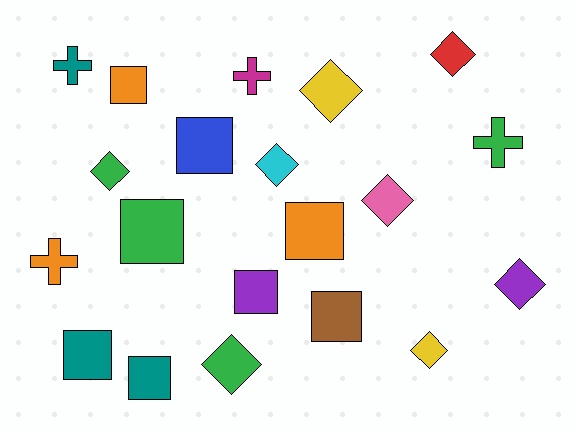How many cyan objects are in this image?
There is 1 cyan object.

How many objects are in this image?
There are 20 objects.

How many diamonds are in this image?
There are 8 diamonds.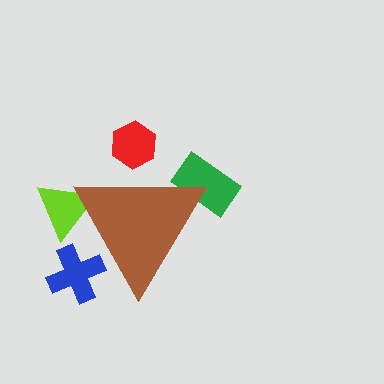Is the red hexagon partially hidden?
Yes, the red hexagon is partially hidden behind the brown triangle.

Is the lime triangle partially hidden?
Yes, the lime triangle is partially hidden behind the brown triangle.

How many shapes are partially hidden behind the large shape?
4 shapes are partially hidden.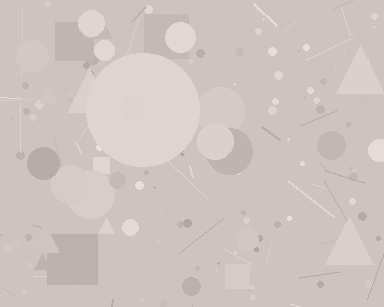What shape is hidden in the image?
A circle is hidden in the image.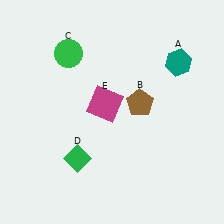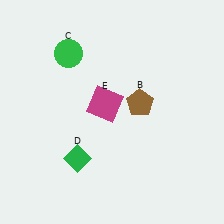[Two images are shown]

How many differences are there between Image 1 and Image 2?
There is 1 difference between the two images.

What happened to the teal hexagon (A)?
The teal hexagon (A) was removed in Image 2. It was in the top-right area of Image 1.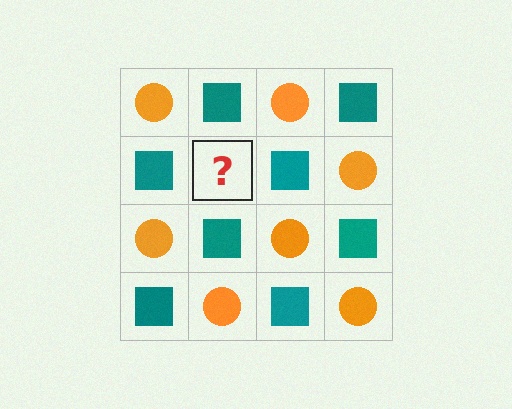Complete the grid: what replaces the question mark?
The question mark should be replaced with an orange circle.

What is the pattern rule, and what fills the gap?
The rule is that it alternates orange circle and teal square in a checkerboard pattern. The gap should be filled with an orange circle.